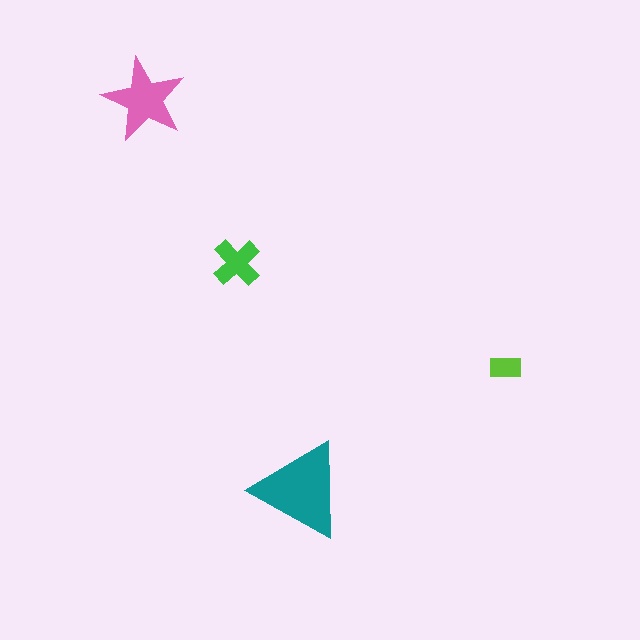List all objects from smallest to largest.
The lime rectangle, the green cross, the pink star, the teal triangle.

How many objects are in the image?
There are 4 objects in the image.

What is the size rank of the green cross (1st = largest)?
3rd.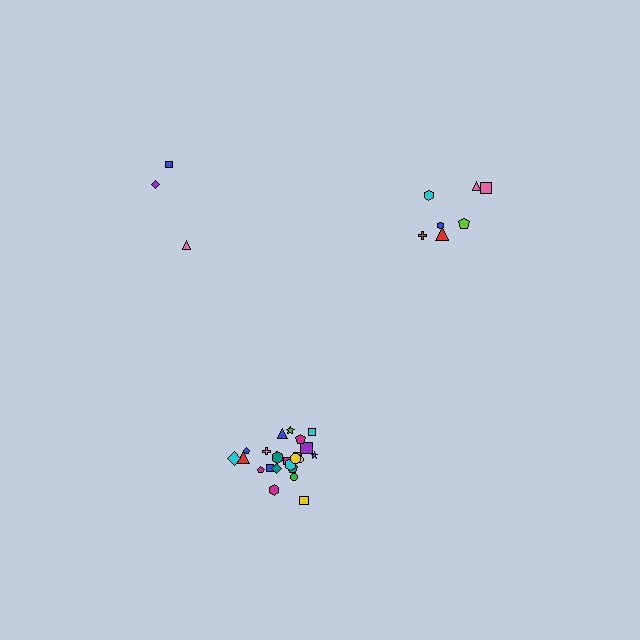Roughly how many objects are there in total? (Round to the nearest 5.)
Roughly 35 objects in total.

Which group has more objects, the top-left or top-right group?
The top-right group.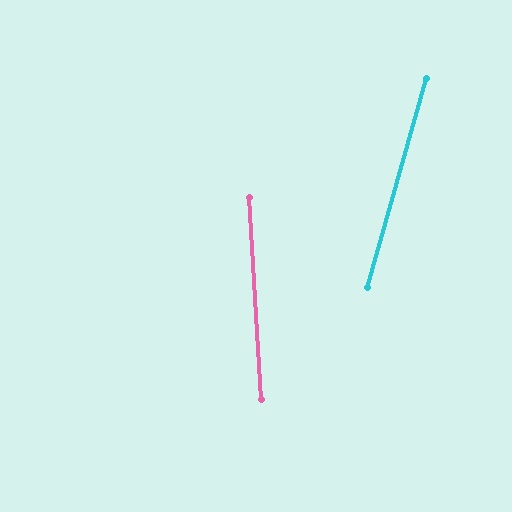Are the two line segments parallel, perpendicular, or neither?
Neither parallel nor perpendicular — they differ by about 19°.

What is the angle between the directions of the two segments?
Approximately 19 degrees.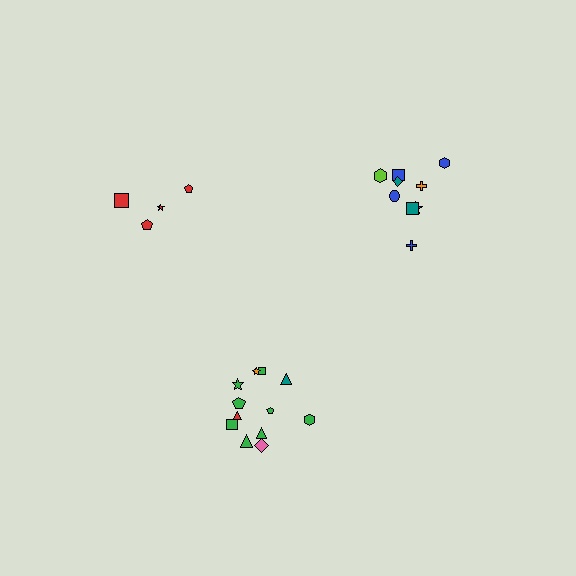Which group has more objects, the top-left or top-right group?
The top-right group.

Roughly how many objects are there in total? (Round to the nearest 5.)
Roughly 25 objects in total.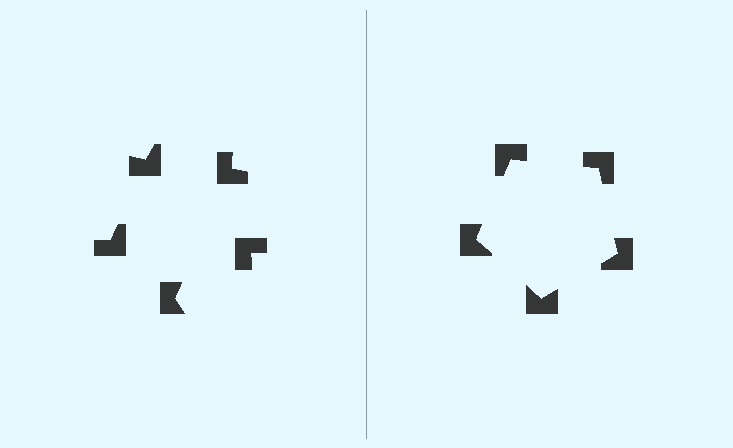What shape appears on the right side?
An illusory pentagon.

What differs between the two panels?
The notched squares are positioned identically on both sides; only the wedge orientations differ. On the right they align to a pentagon; on the left they are misaligned.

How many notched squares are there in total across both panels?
10 — 5 on each side.